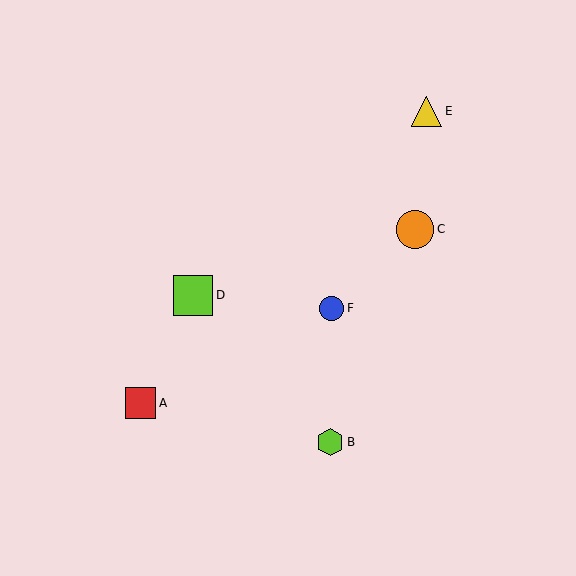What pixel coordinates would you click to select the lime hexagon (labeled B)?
Click at (330, 442) to select the lime hexagon B.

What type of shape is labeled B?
Shape B is a lime hexagon.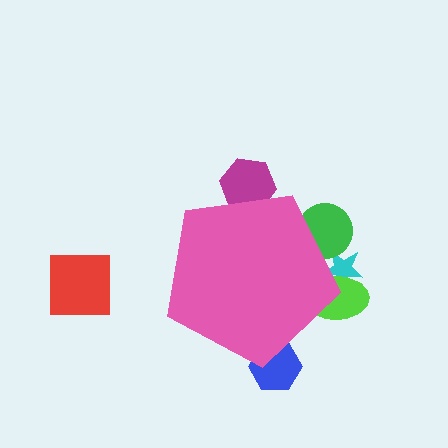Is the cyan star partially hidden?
Yes, the cyan star is partially hidden behind the pink pentagon.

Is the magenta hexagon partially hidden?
Yes, the magenta hexagon is partially hidden behind the pink pentagon.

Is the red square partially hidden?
No, the red square is fully visible.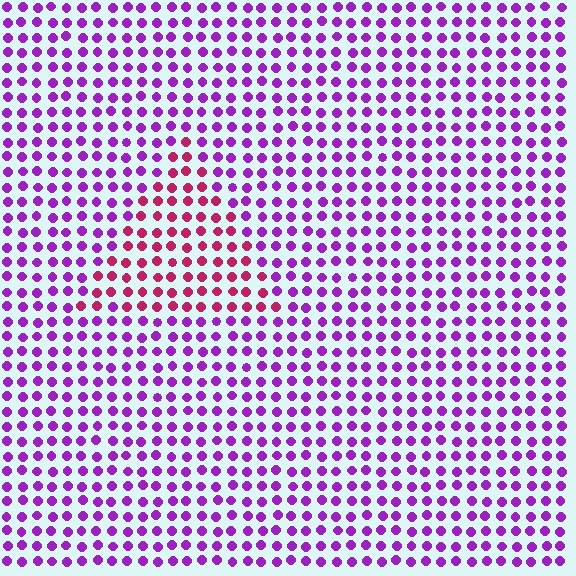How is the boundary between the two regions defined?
The boundary is defined purely by a slight shift in hue (about 46 degrees). Spacing, size, and orientation are identical on both sides.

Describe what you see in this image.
The image is filled with small purple elements in a uniform arrangement. A triangle-shaped region is visible where the elements are tinted to a slightly different hue, forming a subtle color boundary.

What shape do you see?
I see a triangle.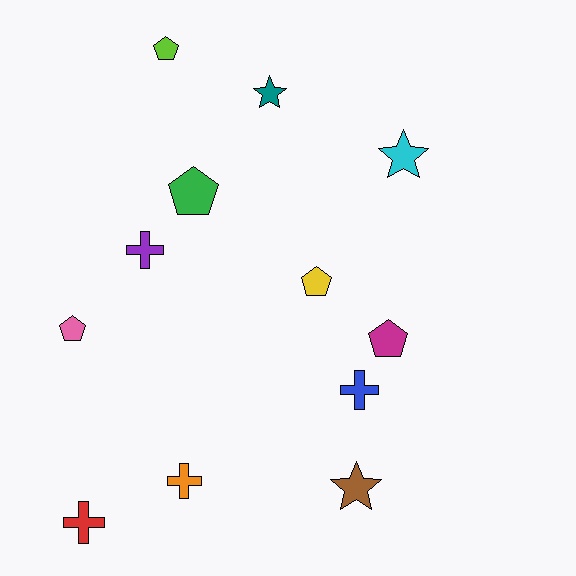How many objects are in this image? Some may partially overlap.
There are 12 objects.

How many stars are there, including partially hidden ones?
There are 3 stars.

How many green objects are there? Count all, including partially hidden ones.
There is 1 green object.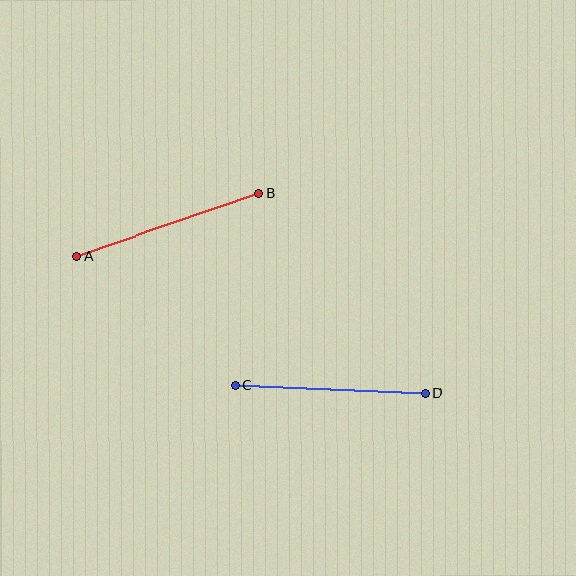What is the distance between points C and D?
The distance is approximately 190 pixels.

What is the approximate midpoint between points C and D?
The midpoint is at approximately (331, 389) pixels.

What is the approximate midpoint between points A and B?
The midpoint is at approximately (168, 225) pixels.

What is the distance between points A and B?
The distance is approximately 192 pixels.